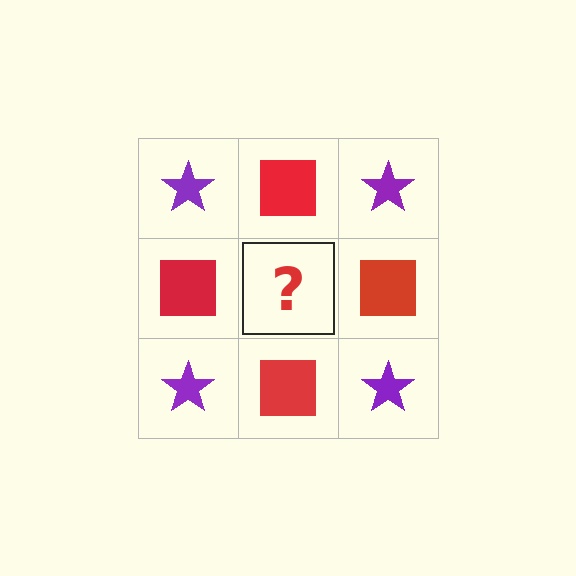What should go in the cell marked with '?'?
The missing cell should contain a purple star.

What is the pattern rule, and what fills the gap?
The rule is that it alternates purple star and red square in a checkerboard pattern. The gap should be filled with a purple star.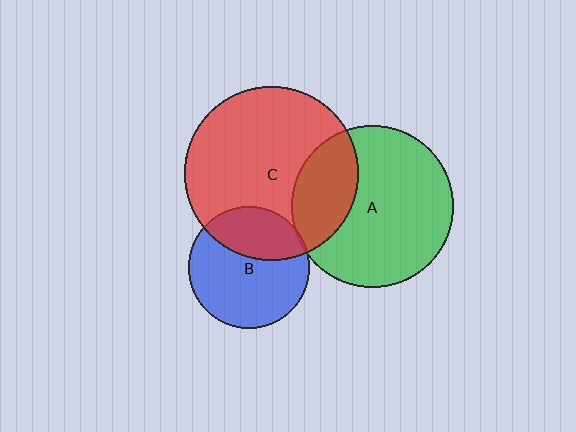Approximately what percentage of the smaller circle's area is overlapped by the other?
Approximately 25%.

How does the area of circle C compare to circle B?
Approximately 2.1 times.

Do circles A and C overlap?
Yes.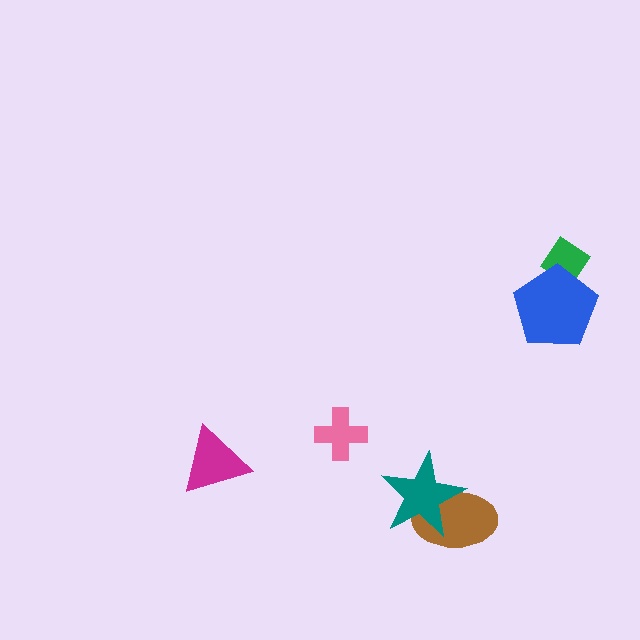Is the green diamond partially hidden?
Yes, it is partially covered by another shape.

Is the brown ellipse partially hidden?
Yes, it is partially covered by another shape.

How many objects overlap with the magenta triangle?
0 objects overlap with the magenta triangle.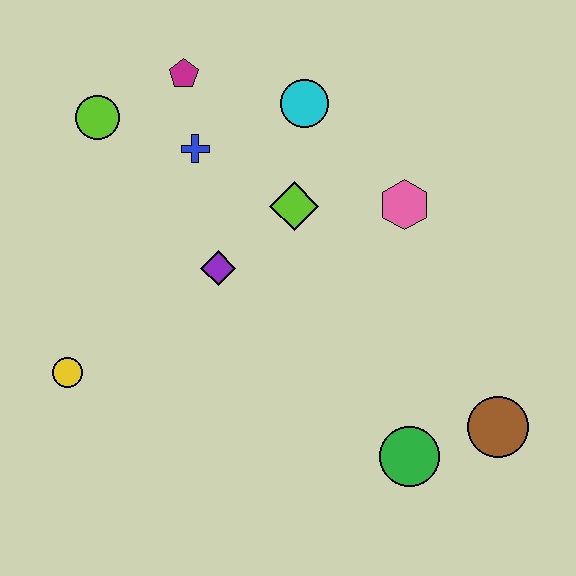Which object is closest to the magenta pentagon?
The blue cross is closest to the magenta pentagon.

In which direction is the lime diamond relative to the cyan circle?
The lime diamond is below the cyan circle.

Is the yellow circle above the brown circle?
Yes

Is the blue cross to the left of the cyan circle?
Yes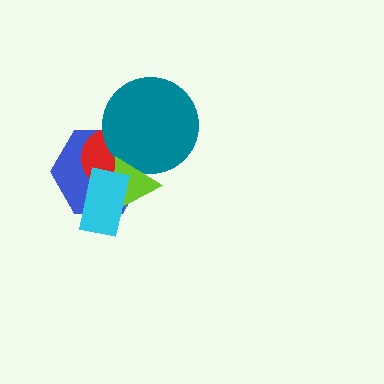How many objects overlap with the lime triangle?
4 objects overlap with the lime triangle.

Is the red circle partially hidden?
Yes, it is partially covered by another shape.